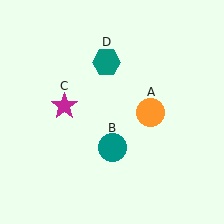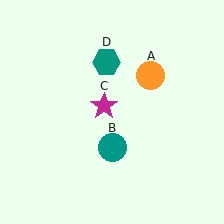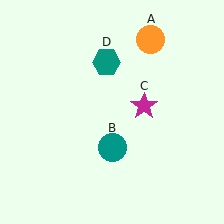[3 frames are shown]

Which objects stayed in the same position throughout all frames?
Teal circle (object B) and teal hexagon (object D) remained stationary.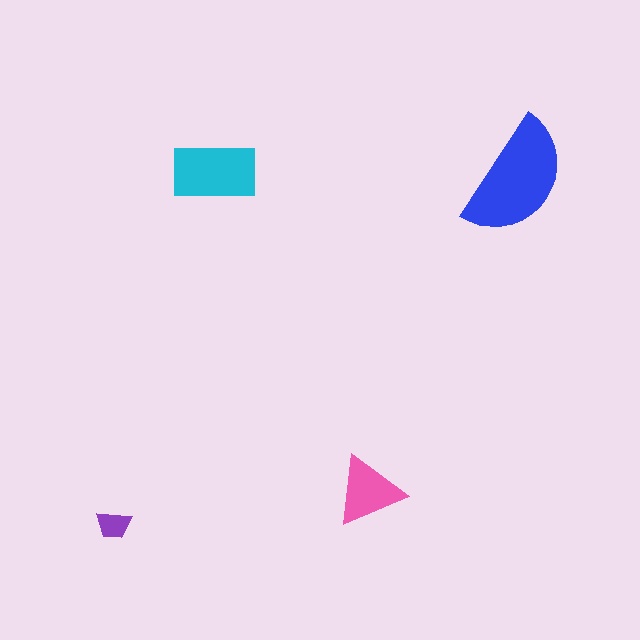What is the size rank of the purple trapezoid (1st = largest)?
4th.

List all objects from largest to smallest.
The blue semicircle, the cyan rectangle, the pink triangle, the purple trapezoid.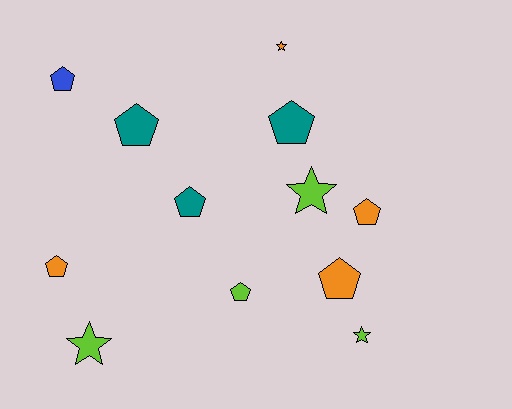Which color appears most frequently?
Orange, with 4 objects.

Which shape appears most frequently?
Pentagon, with 8 objects.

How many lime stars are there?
There are 3 lime stars.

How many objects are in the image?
There are 12 objects.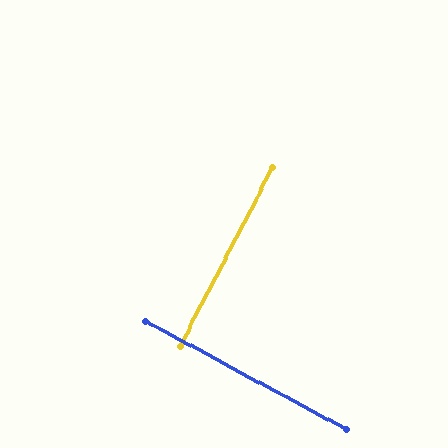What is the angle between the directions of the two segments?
Approximately 89 degrees.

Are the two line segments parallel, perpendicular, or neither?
Perpendicular — they meet at approximately 89°.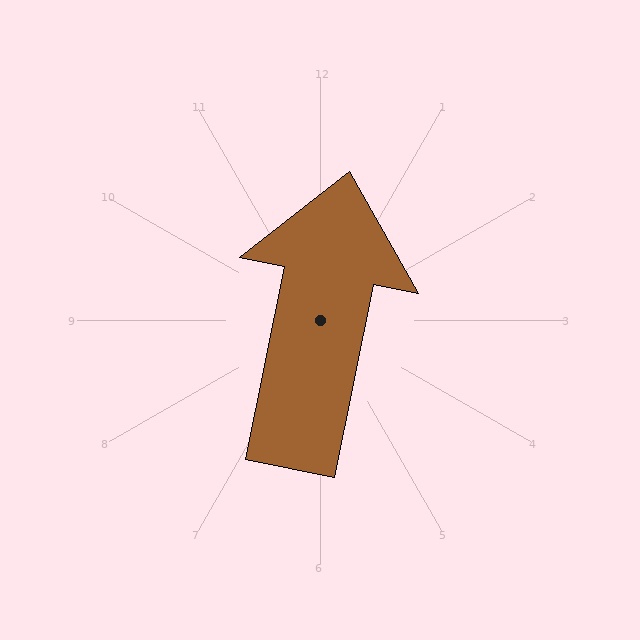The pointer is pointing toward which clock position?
Roughly 12 o'clock.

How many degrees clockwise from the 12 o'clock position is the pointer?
Approximately 11 degrees.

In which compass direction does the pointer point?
North.